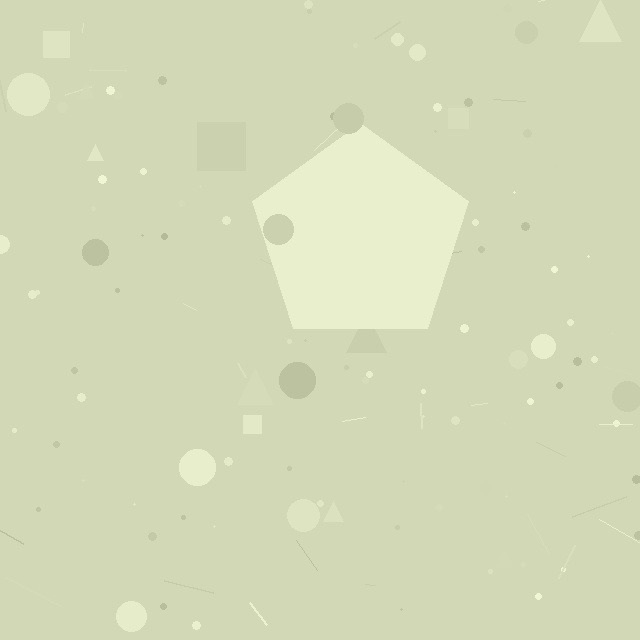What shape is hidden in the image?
A pentagon is hidden in the image.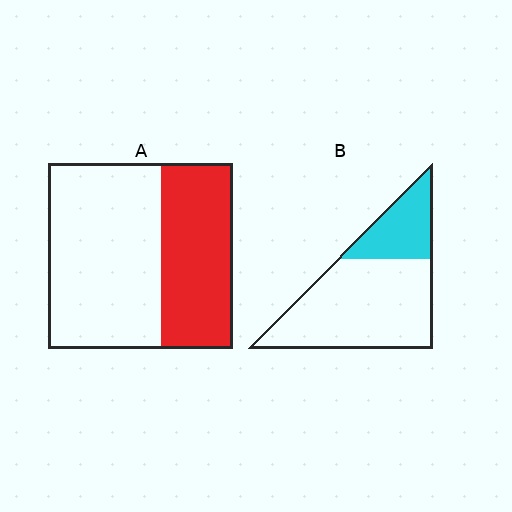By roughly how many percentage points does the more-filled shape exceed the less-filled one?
By roughly 10 percentage points (A over B).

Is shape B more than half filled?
No.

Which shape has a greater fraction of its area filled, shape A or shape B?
Shape A.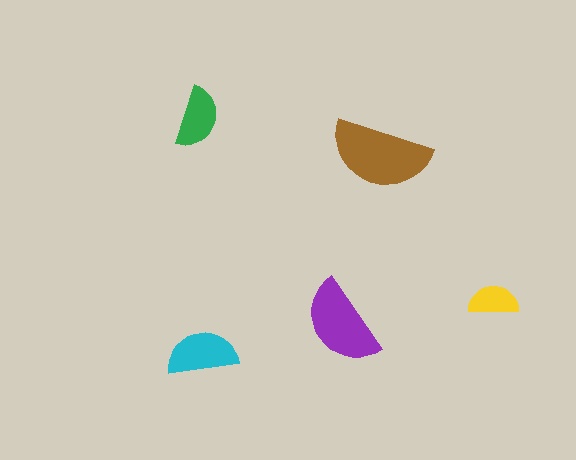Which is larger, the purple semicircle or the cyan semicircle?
The purple one.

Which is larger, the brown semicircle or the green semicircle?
The brown one.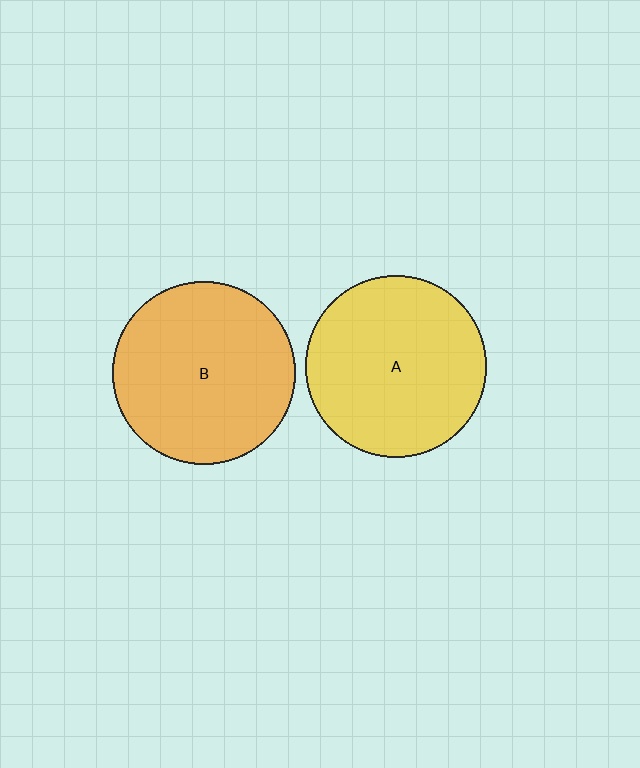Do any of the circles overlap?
No, none of the circles overlap.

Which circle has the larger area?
Circle B (orange).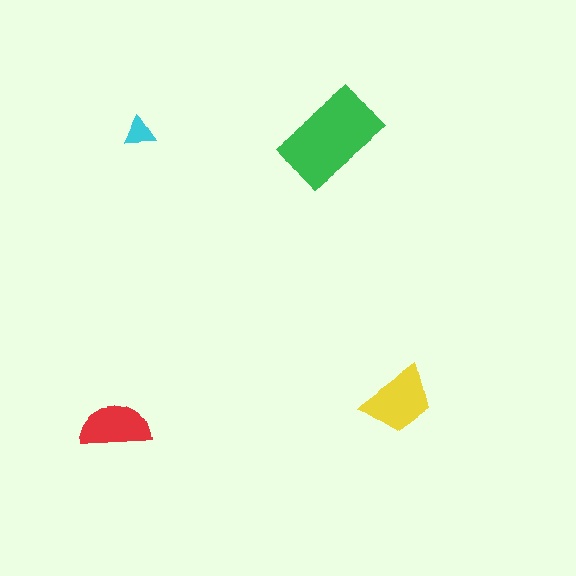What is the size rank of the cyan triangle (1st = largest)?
4th.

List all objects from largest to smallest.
The green rectangle, the yellow trapezoid, the red semicircle, the cyan triangle.